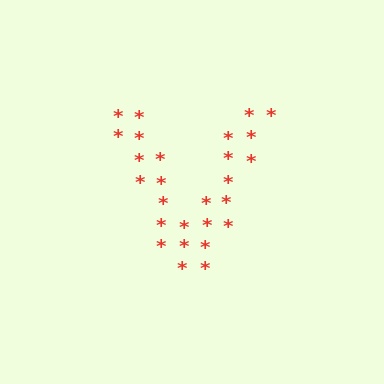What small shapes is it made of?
It is made of small asterisks.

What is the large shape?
The large shape is the letter V.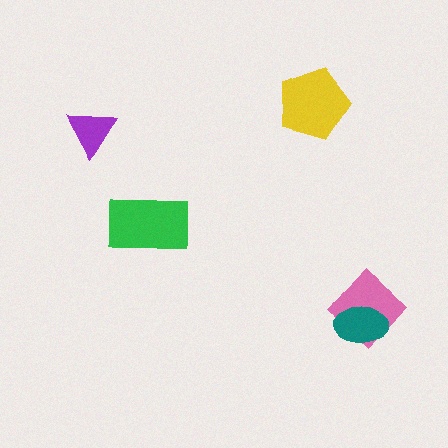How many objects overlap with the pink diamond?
1 object overlaps with the pink diamond.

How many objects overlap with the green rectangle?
0 objects overlap with the green rectangle.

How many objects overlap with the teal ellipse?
1 object overlaps with the teal ellipse.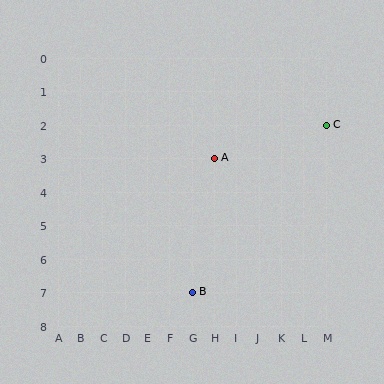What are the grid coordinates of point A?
Point A is at grid coordinates (H, 3).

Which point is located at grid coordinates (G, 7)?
Point B is at (G, 7).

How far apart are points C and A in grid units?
Points C and A are 5 columns and 1 row apart (about 5.1 grid units diagonally).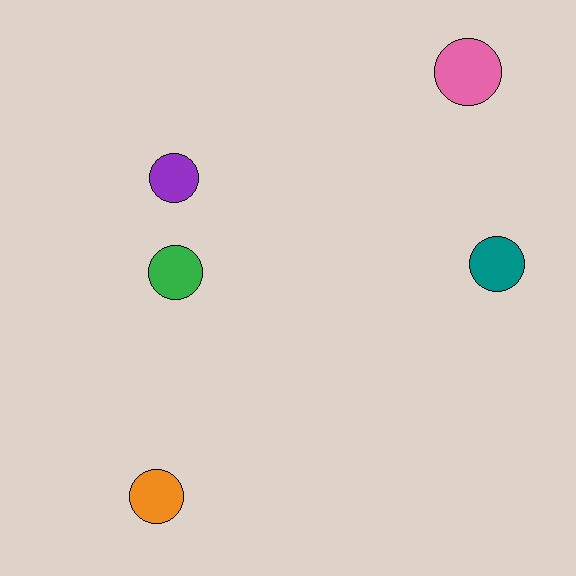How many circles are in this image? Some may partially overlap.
There are 5 circles.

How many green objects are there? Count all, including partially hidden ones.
There is 1 green object.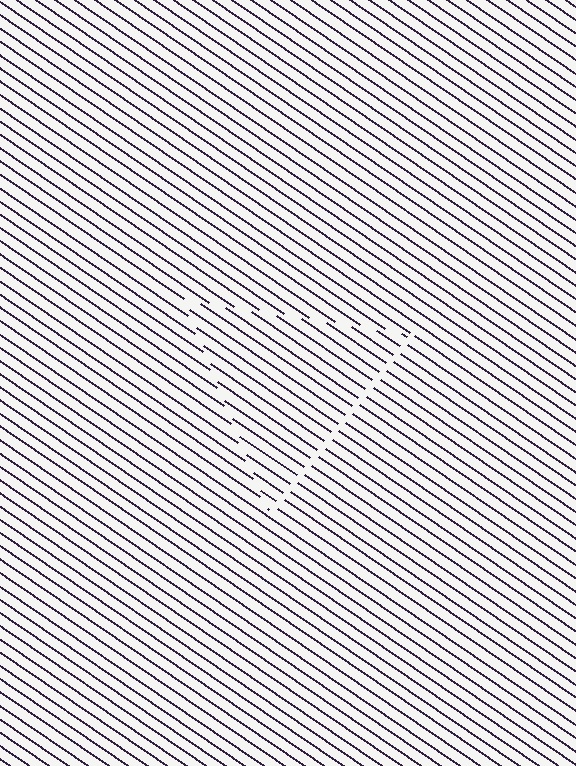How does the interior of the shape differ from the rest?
The interior of the shape contains the same grating, shifted by half a period — the contour is defined by the phase discontinuity where line-ends from the inner and outer gratings abut.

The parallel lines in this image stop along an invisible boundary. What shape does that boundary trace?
An illusory triangle. The interior of the shape contains the same grating, shifted by half a period — the contour is defined by the phase discontinuity where line-ends from the inner and outer gratings abut.